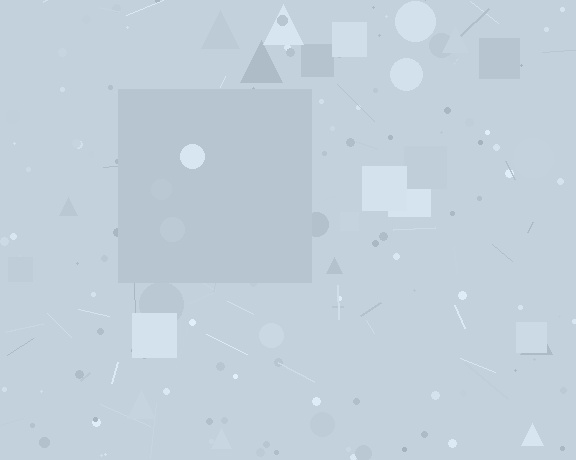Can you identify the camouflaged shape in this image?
The camouflaged shape is a square.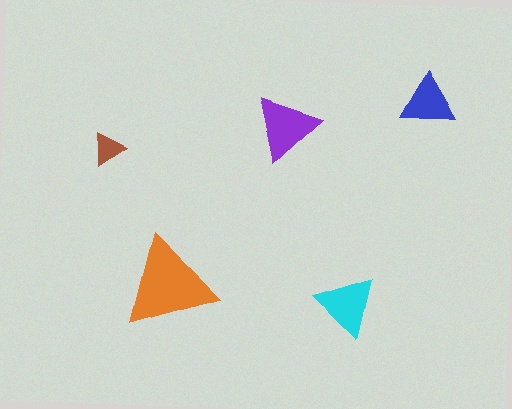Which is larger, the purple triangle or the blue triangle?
The purple one.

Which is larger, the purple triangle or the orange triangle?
The orange one.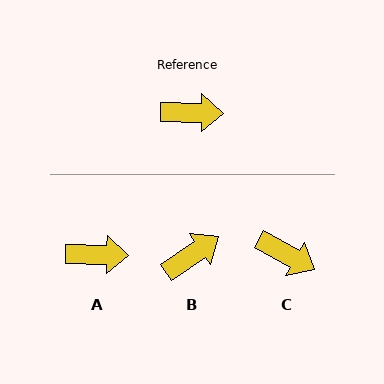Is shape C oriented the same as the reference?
No, it is off by about 28 degrees.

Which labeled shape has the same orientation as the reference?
A.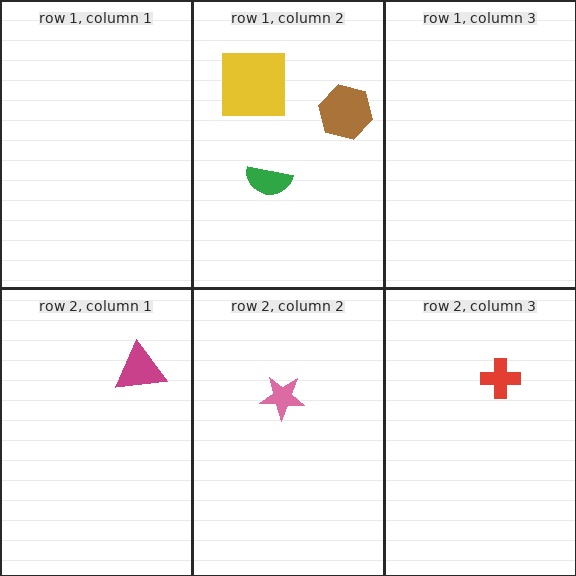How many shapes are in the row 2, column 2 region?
1.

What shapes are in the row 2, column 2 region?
The pink star.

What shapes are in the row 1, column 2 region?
The green semicircle, the yellow square, the brown hexagon.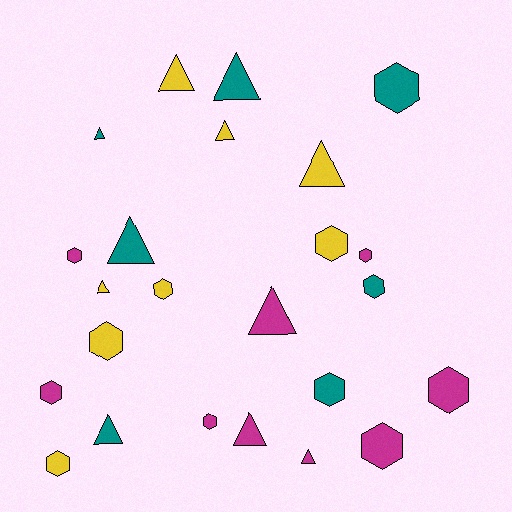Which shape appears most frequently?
Hexagon, with 13 objects.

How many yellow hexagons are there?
There are 4 yellow hexagons.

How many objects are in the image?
There are 24 objects.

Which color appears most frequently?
Magenta, with 9 objects.